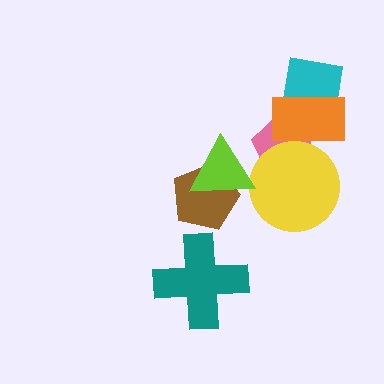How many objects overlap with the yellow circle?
2 objects overlap with the yellow circle.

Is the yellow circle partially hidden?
Yes, it is partially covered by another shape.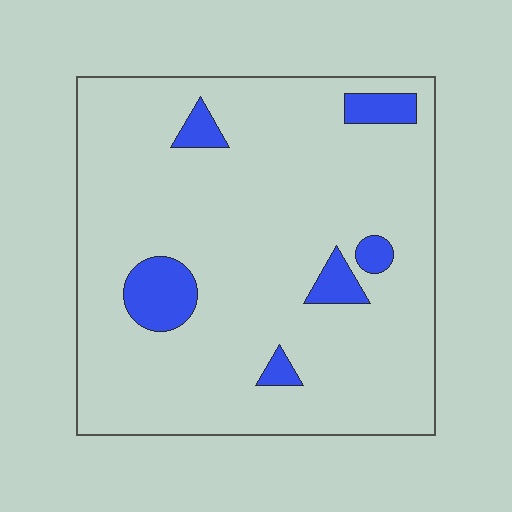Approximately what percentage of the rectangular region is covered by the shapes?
Approximately 10%.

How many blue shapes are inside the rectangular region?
6.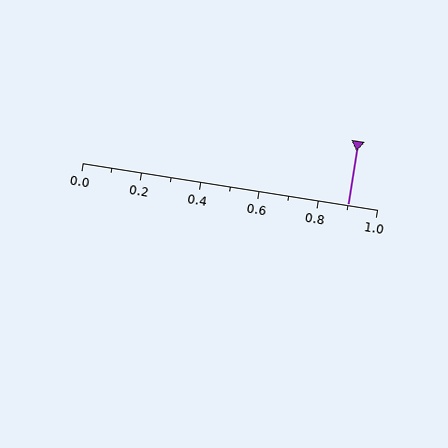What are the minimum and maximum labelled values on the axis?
The axis runs from 0.0 to 1.0.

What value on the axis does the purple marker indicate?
The marker indicates approximately 0.9.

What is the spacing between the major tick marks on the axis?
The major ticks are spaced 0.2 apart.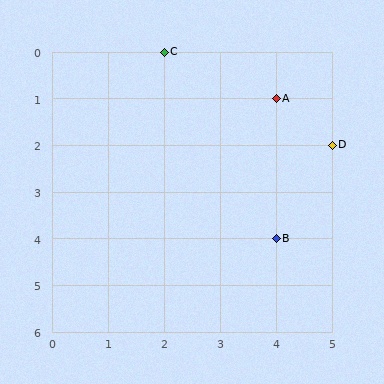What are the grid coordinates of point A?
Point A is at grid coordinates (4, 1).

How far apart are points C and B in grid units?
Points C and B are 2 columns and 4 rows apart (about 4.5 grid units diagonally).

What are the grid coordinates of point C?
Point C is at grid coordinates (2, 0).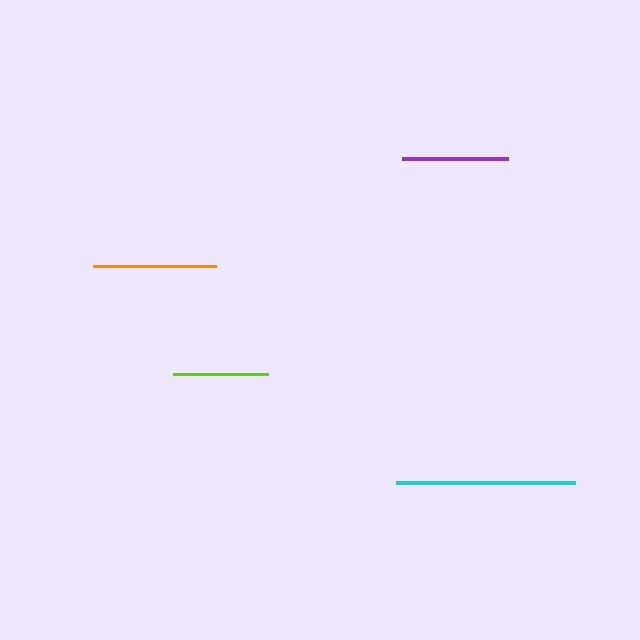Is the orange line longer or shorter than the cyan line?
The cyan line is longer than the orange line.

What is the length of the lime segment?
The lime segment is approximately 95 pixels long.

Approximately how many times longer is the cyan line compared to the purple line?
The cyan line is approximately 1.7 times the length of the purple line.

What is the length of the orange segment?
The orange segment is approximately 124 pixels long.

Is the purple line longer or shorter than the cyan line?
The cyan line is longer than the purple line.